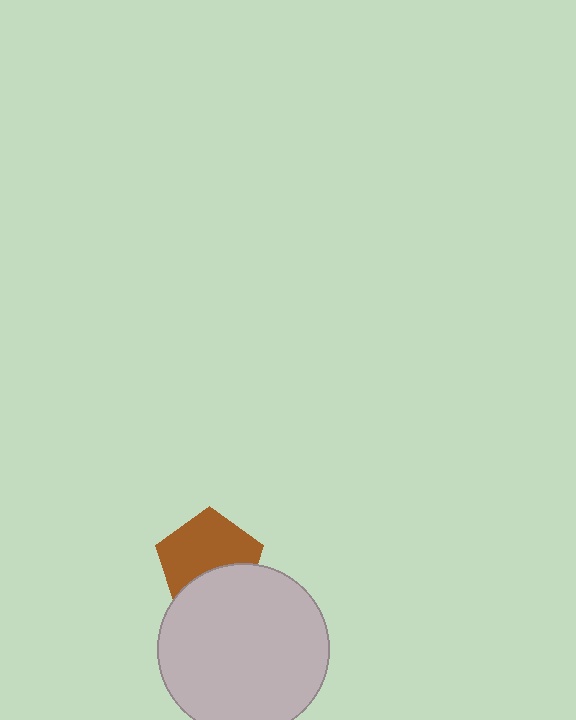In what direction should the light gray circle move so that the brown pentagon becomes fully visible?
The light gray circle should move down. That is the shortest direction to clear the overlap and leave the brown pentagon fully visible.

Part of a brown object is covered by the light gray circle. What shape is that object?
It is a pentagon.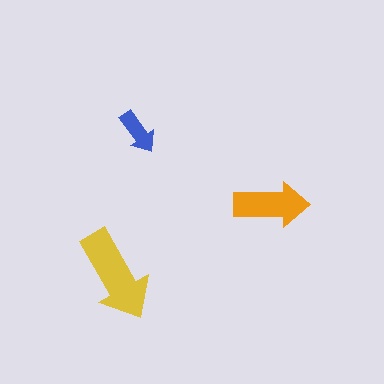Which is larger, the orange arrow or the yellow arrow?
The yellow one.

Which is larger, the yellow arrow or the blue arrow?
The yellow one.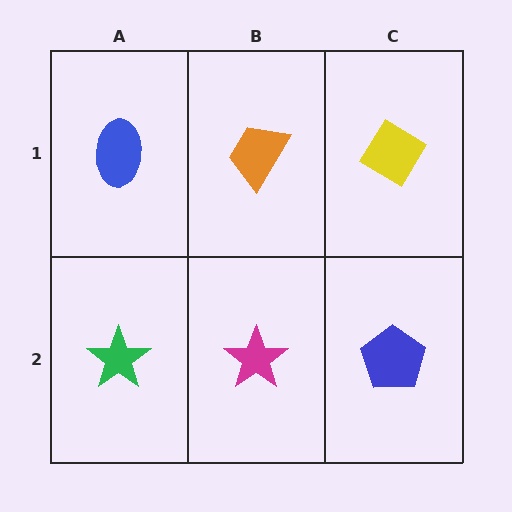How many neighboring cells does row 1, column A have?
2.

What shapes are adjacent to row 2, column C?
A yellow diamond (row 1, column C), a magenta star (row 2, column B).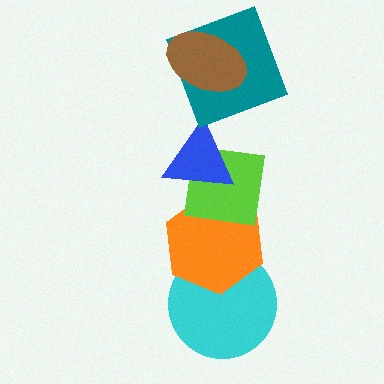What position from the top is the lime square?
The lime square is 4th from the top.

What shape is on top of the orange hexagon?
The lime square is on top of the orange hexagon.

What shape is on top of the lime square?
The blue triangle is on top of the lime square.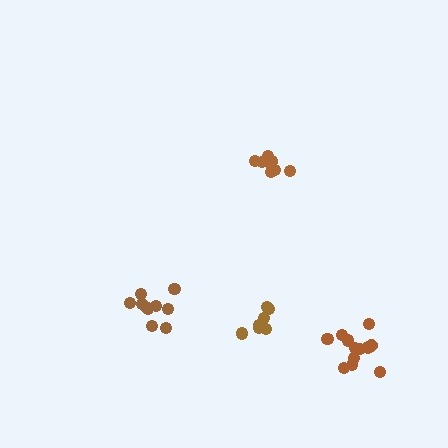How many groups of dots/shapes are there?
There are 4 groups.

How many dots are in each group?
Group 1: 7 dots, Group 2: 10 dots, Group 3: 9 dots, Group 4: 12 dots (38 total).